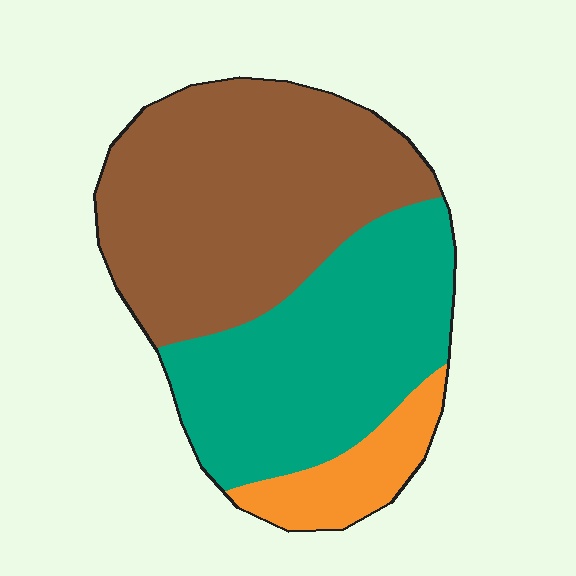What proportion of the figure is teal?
Teal takes up about two fifths (2/5) of the figure.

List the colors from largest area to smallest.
From largest to smallest: brown, teal, orange.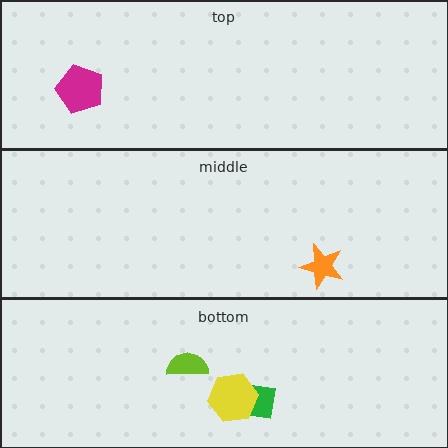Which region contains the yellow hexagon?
The bottom region.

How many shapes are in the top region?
1.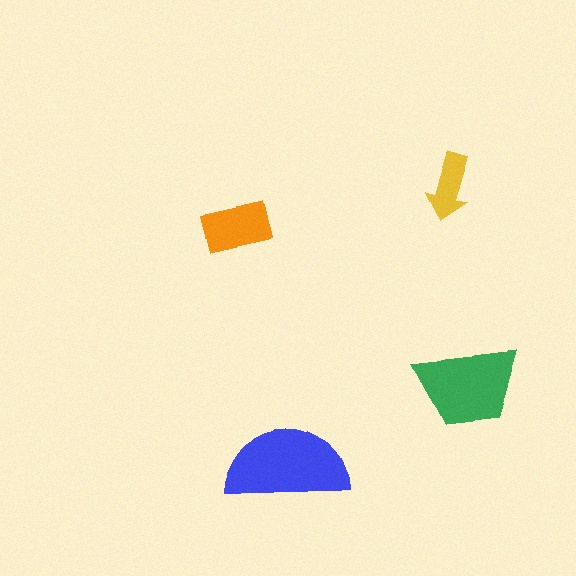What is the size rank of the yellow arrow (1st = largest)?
4th.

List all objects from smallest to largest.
The yellow arrow, the orange rectangle, the green trapezoid, the blue semicircle.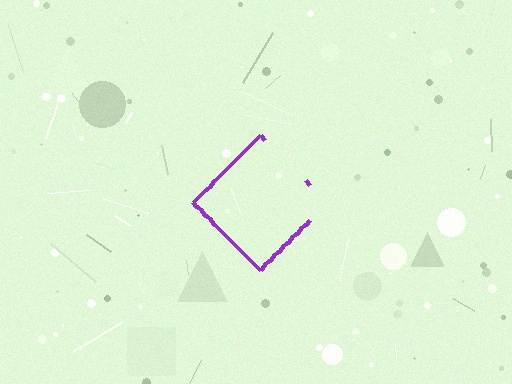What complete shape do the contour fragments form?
The contour fragments form a diamond.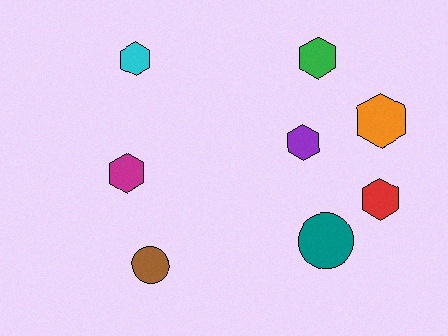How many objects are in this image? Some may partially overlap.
There are 8 objects.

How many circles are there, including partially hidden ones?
There are 2 circles.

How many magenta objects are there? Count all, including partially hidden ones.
There is 1 magenta object.